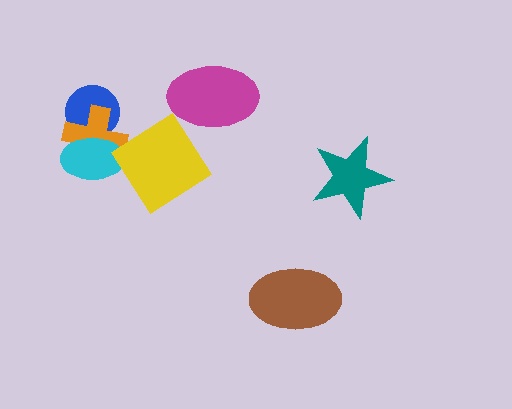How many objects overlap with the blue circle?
2 objects overlap with the blue circle.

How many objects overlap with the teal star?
0 objects overlap with the teal star.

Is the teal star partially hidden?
No, no other shape covers it.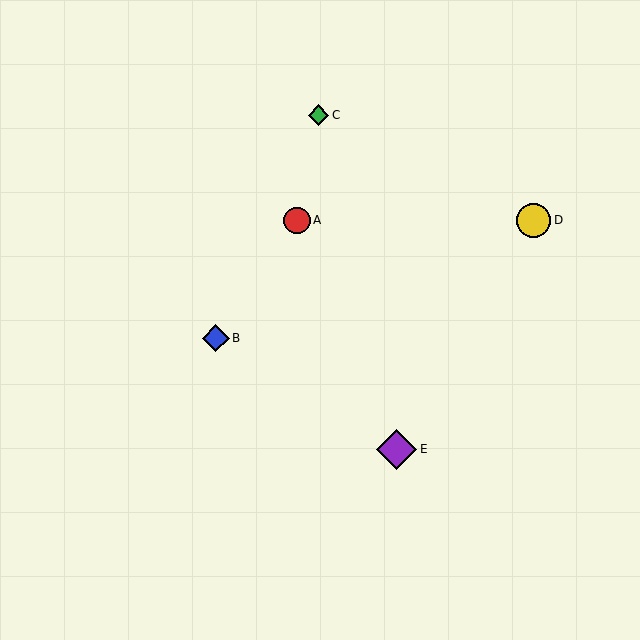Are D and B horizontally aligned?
No, D is at y≈220 and B is at y≈338.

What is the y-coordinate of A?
Object A is at y≈220.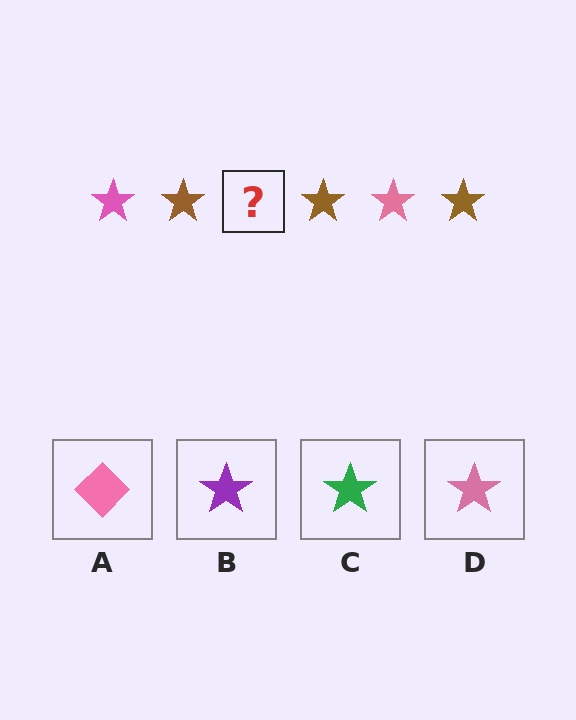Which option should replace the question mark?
Option D.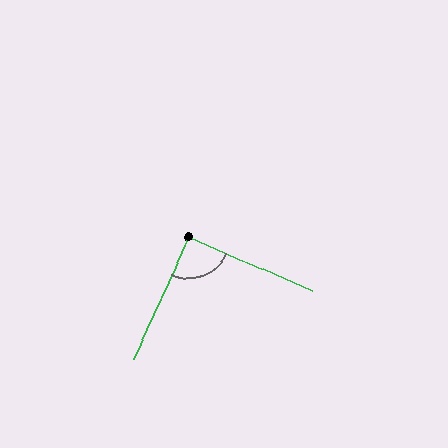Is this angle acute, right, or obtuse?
It is approximately a right angle.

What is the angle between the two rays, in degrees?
Approximately 91 degrees.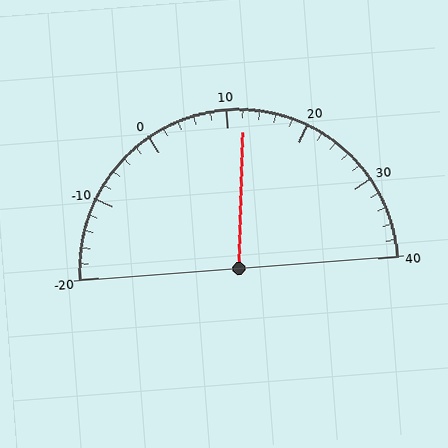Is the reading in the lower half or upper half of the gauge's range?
The reading is in the upper half of the range (-20 to 40).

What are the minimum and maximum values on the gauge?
The gauge ranges from -20 to 40.